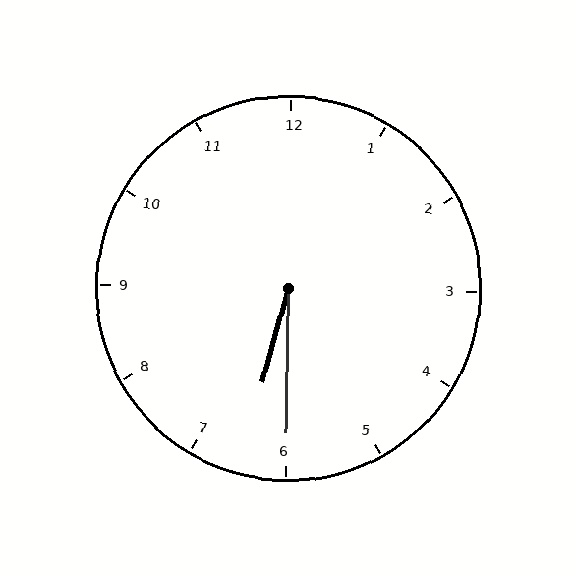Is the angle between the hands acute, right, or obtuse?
It is acute.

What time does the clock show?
6:30.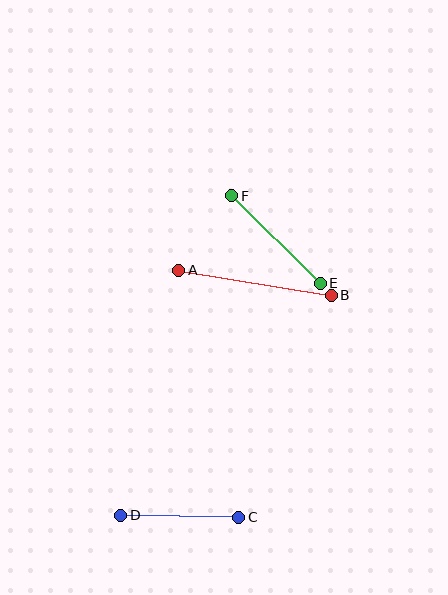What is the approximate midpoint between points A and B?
The midpoint is at approximately (255, 283) pixels.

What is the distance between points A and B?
The distance is approximately 155 pixels.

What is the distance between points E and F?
The distance is approximately 124 pixels.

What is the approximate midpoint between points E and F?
The midpoint is at approximately (276, 240) pixels.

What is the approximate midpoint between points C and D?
The midpoint is at approximately (180, 516) pixels.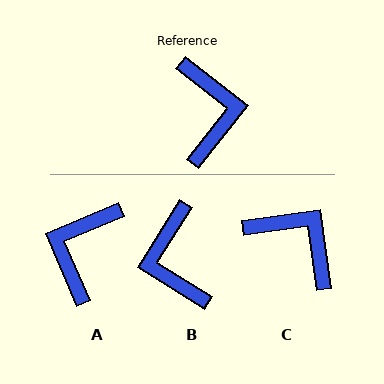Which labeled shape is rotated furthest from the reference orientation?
B, about 174 degrees away.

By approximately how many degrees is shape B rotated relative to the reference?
Approximately 174 degrees clockwise.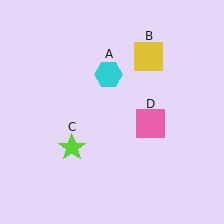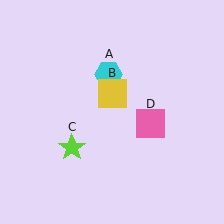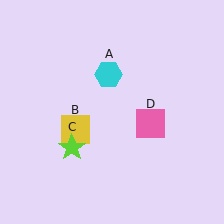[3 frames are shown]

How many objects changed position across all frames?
1 object changed position: yellow square (object B).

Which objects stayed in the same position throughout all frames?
Cyan hexagon (object A) and lime star (object C) and pink square (object D) remained stationary.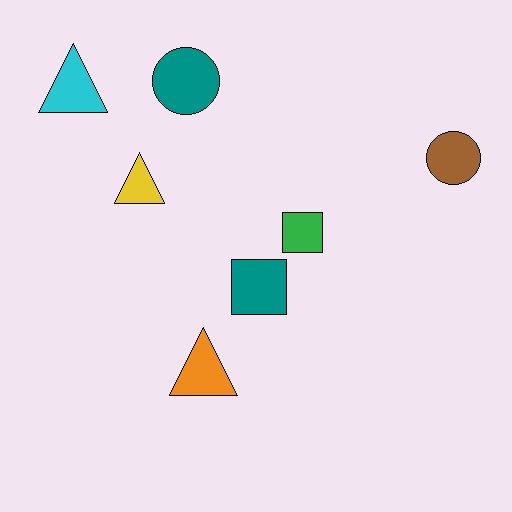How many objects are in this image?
There are 7 objects.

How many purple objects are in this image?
There are no purple objects.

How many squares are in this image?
There are 2 squares.